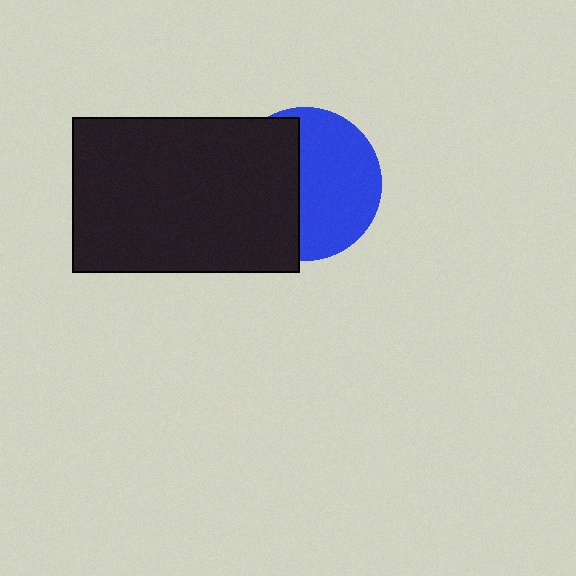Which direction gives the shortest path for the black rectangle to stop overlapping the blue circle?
Moving left gives the shortest separation.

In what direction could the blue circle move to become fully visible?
The blue circle could move right. That would shift it out from behind the black rectangle entirely.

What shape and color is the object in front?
The object in front is a black rectangle.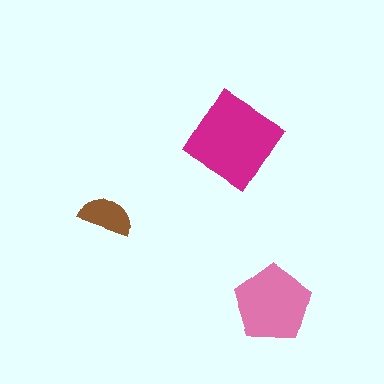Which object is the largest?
The magenta diamond.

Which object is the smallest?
The brown semicircle.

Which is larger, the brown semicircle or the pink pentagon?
The pink pentagon.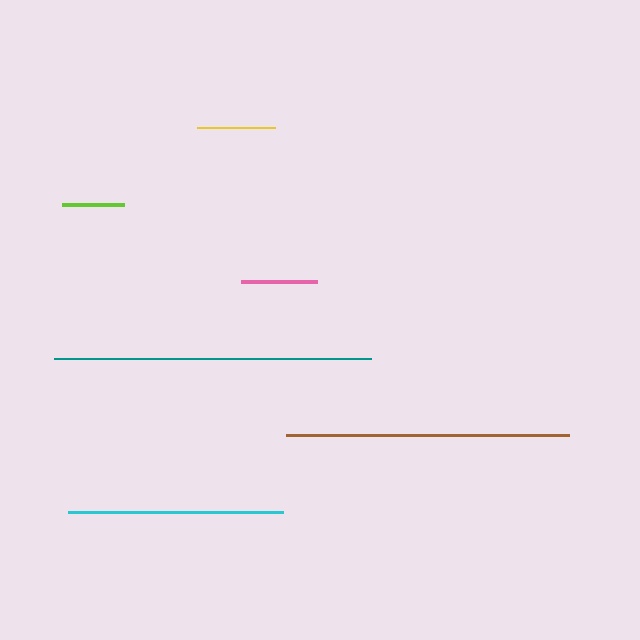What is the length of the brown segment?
The brown segment is approximately 283 pixels long.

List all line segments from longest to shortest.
From longest to shortest: teal, brown, cyan, yellow, pink, lime.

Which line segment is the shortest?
The lime line is the shortest at approximately 62 pixels.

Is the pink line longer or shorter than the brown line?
The brown line is longer than the pink line.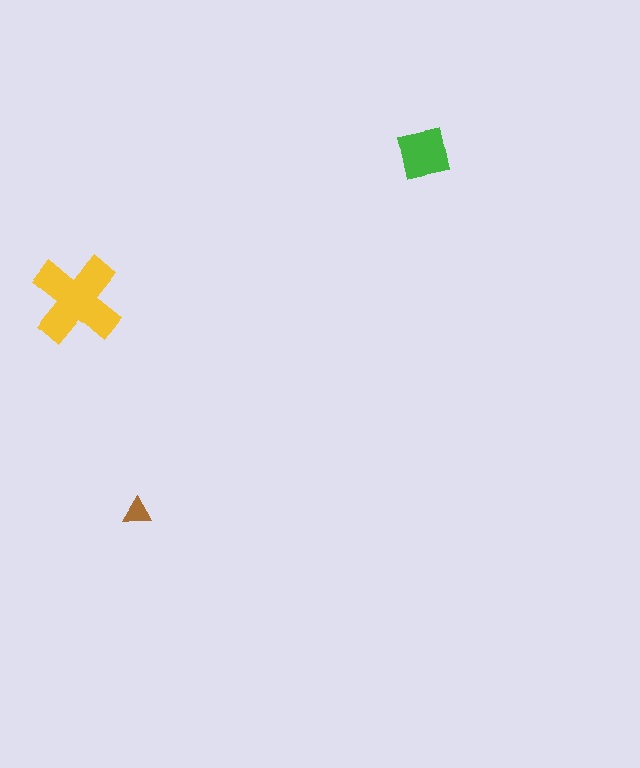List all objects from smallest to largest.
The brown triangle, the green square, the yellow cross.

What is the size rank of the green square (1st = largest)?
2nd.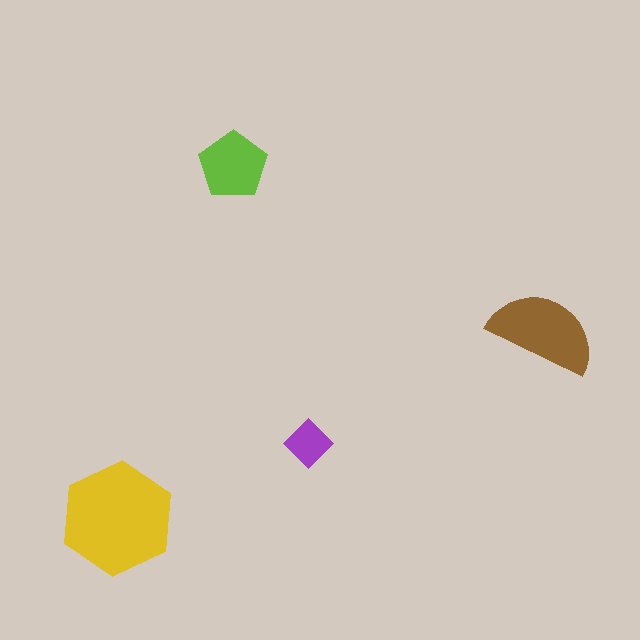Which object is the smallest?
The purple diamond.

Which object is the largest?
The yellow hexagon.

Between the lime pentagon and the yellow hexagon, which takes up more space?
The yellow hexagon.